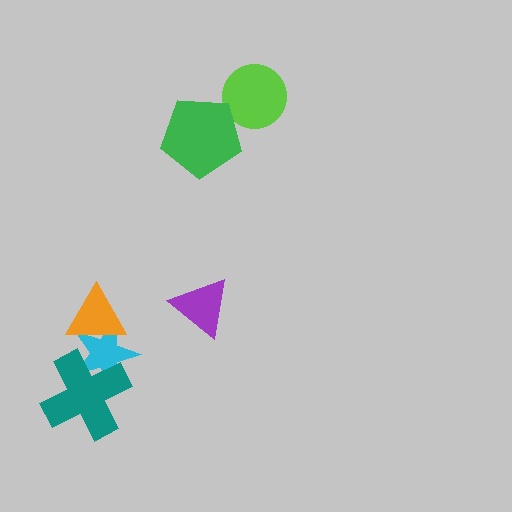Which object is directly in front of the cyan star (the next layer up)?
The orange triangle is directly in front of the cyan star.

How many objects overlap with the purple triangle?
0 objects overlap with the purple triangle.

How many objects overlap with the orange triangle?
1 object overlaps with the orange triangle.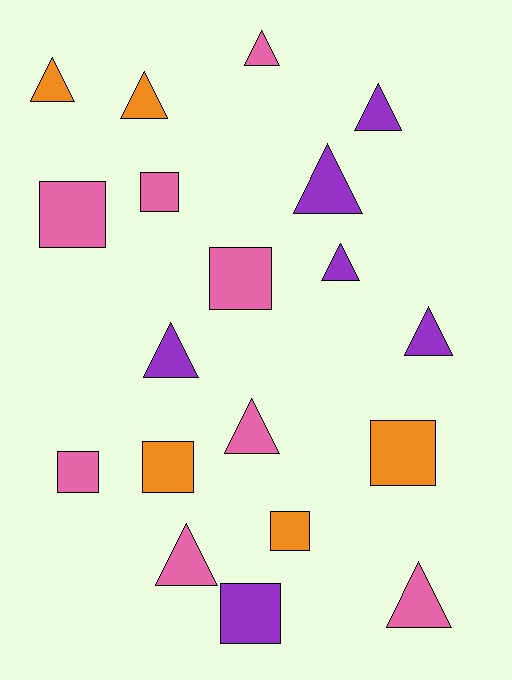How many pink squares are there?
There are 4 pink squares.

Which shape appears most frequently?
Triangle, with 11 objects.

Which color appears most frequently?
Pink, with 8 objects.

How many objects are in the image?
There are 19 objects.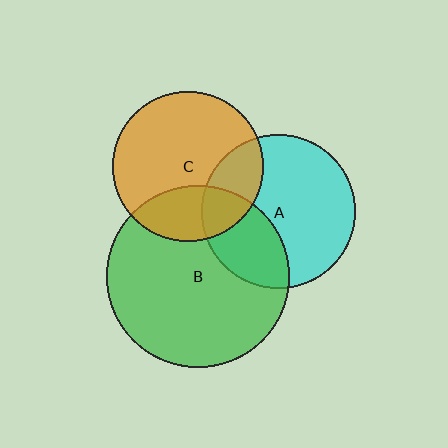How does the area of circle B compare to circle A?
Approximately 1.4 times.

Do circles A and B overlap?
Yes.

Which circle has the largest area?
Circle B (green).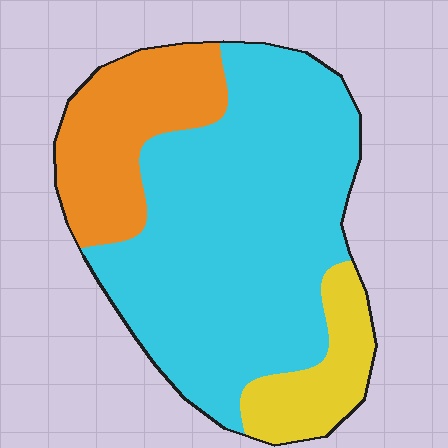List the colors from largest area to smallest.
From largest to smallest: cyan, orange, yellow.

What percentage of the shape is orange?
Orange takes up about one fifth (1/5) of the shape.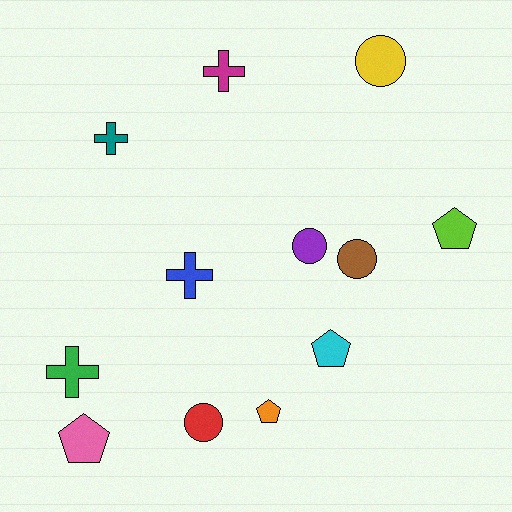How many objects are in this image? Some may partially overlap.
There are 12 objects.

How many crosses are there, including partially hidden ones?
There are 4 crosses.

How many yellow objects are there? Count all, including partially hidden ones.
There is 1 yellow object.